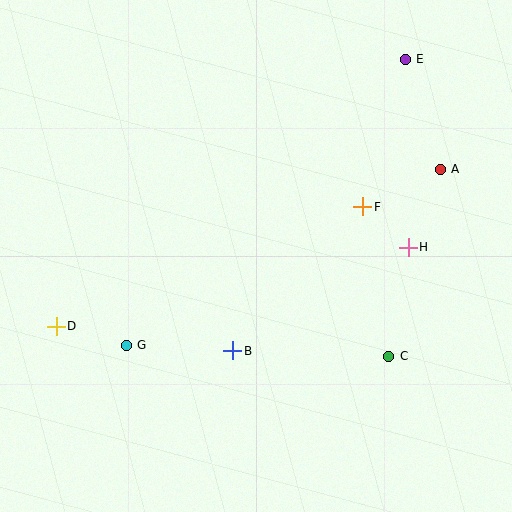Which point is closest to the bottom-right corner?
Point C is closest to the bottom-right corner.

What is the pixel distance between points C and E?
The distance between C and E is 298 pixels.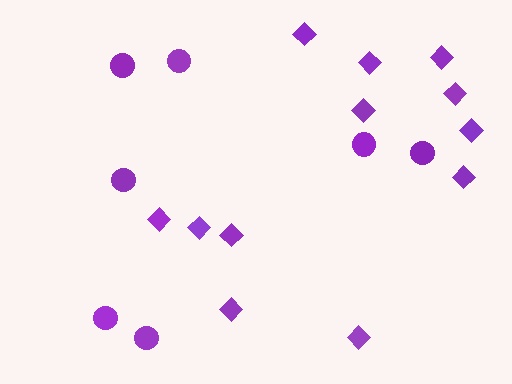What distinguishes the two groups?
There are 2 groups: one group of circles (7) and one group of diamonds (12).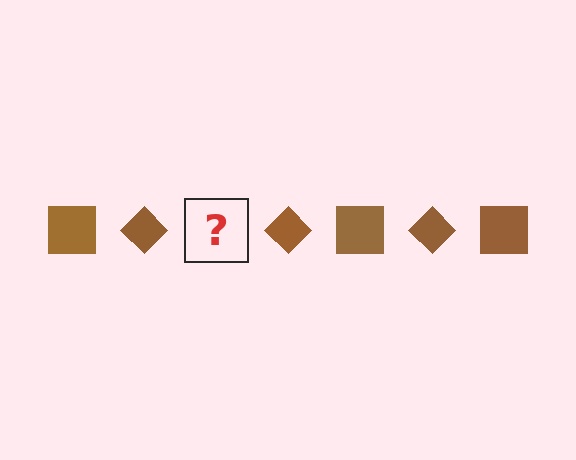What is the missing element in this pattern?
The missing element is a brown square.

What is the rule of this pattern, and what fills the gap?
The rule is that the pattern cycles through square, diamond shapes in brown. The gap should be filled with a brown square.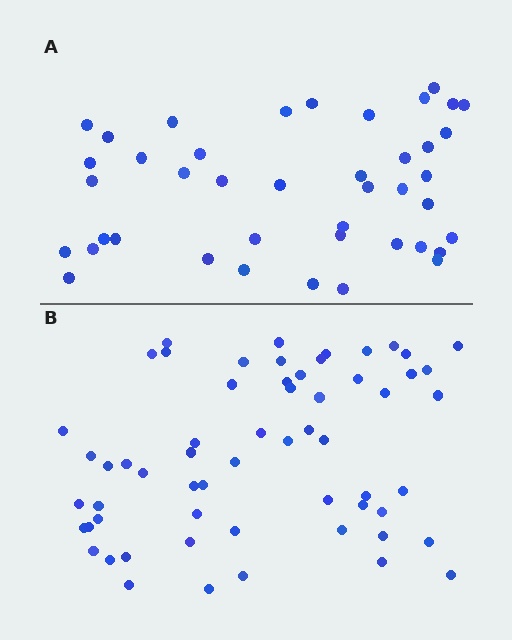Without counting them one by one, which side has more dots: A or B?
Region B (the bottom region) has more dots.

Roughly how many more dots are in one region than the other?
Region B has approximately 20 more dots than region A.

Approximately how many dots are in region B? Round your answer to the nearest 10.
About 60 dots.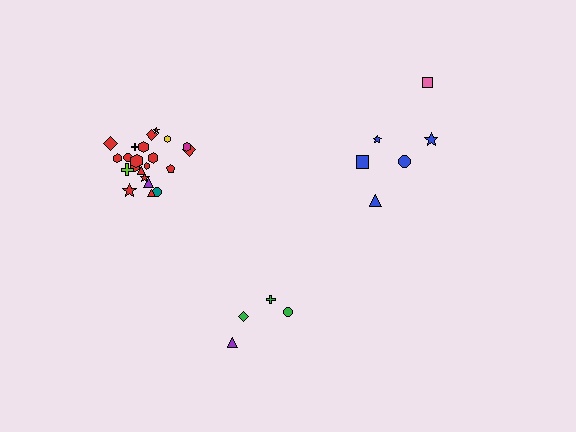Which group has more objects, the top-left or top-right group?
The top-left group.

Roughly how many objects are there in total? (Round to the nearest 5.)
Roughly 30 objects in total.